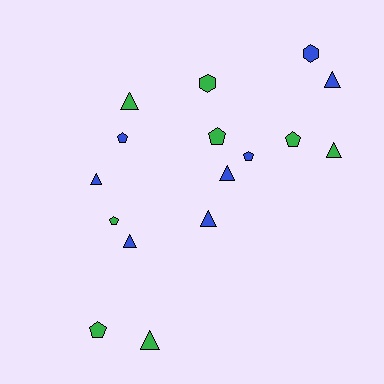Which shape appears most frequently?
Triangle, with 8 objects.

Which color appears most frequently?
Green, with 8 objects.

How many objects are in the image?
There are 16 objects.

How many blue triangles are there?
There are 5 blue triangles.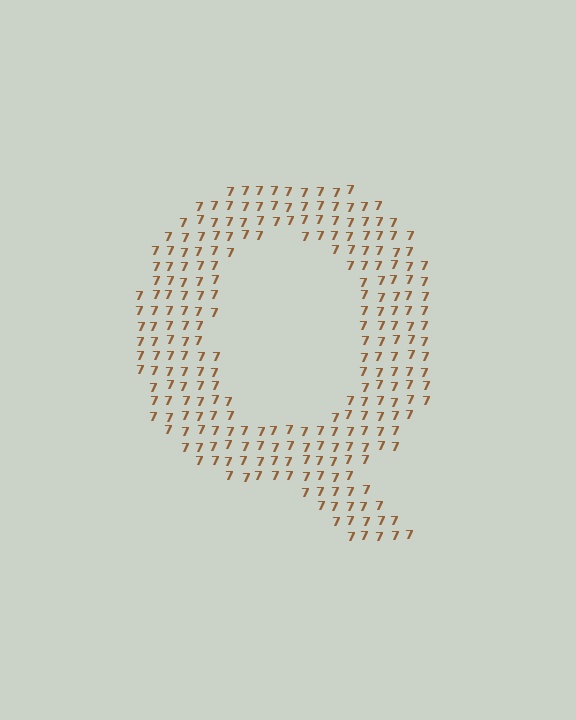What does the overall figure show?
The overall figure shows the letter Q.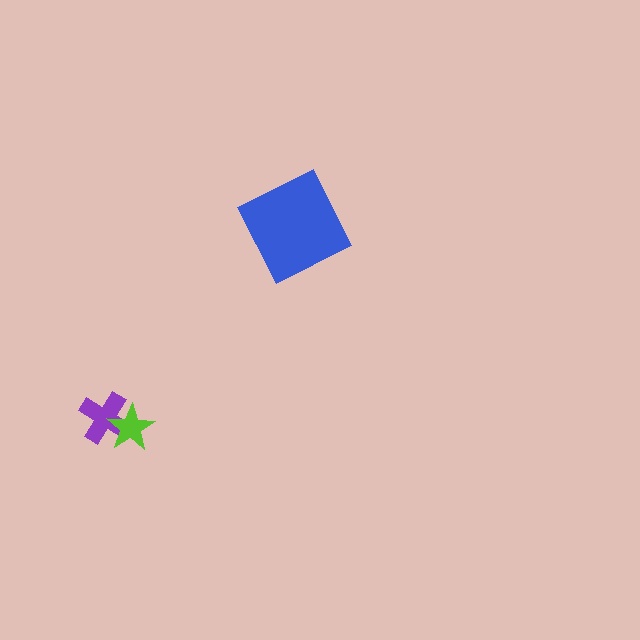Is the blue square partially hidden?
No, no other shape covers it.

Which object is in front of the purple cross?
The lime star is in front of the purple cross.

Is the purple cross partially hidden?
Yes, it is partially covered by another shape.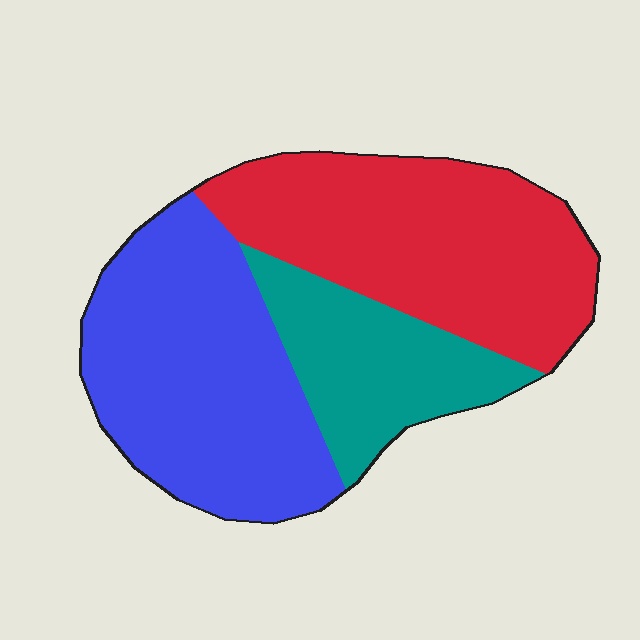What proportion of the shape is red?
Red takes up about two fifths (2/5) of the shape.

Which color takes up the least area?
Teal, at roughly 20%.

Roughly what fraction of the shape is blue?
Blue covers around 40% of the shape.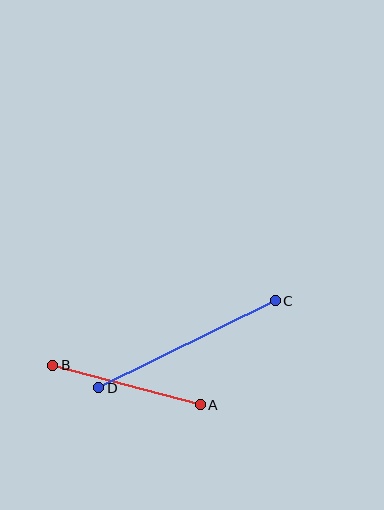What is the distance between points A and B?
The distance is approximately 153 pixels.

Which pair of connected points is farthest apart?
Points C and D are farthest apart.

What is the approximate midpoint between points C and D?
The midpoint is at approximately (187, 344) pixels.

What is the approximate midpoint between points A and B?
The midpoint is at approximately (127, 385) pixels.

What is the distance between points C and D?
The distance is approximately 196 pixels.